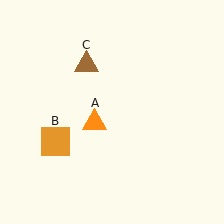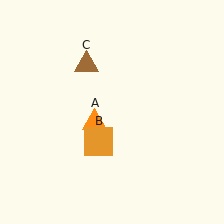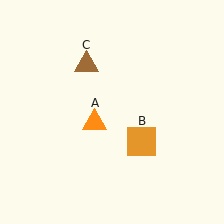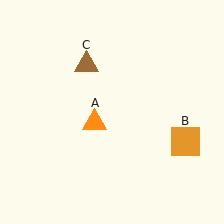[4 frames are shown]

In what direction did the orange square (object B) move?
The orange square (object B) moved right.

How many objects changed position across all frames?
1 object changed position: orange square (object B).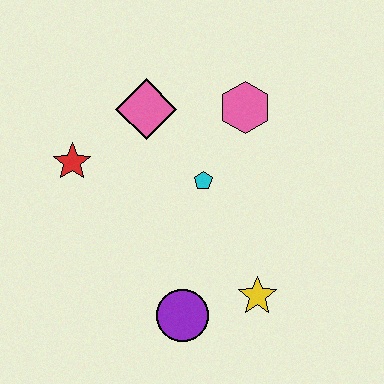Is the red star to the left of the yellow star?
Yes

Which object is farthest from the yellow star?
The red star is farthest from the yellow star.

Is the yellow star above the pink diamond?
No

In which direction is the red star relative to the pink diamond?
The red star is to the left of the pink diamond.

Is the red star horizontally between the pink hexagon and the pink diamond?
No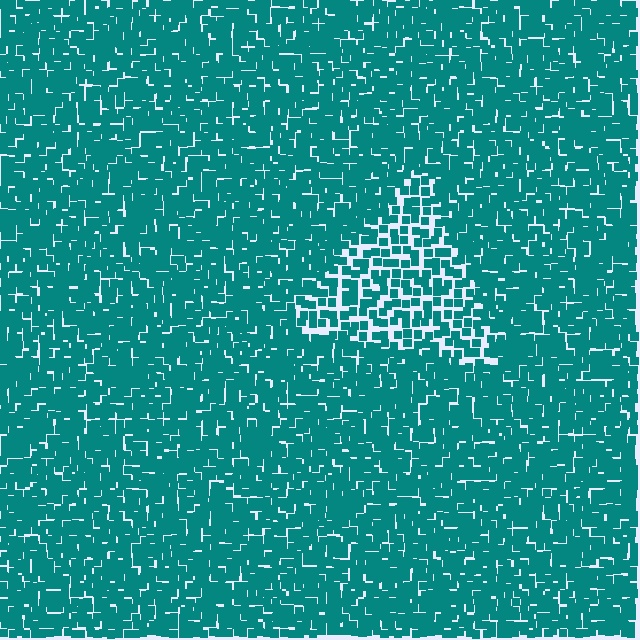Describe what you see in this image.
The image contains small teal elements arranged at two different densities. A triangle-shaped region is visible where the elements are less densely packed than the surrounding area.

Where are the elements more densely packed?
The elements are more densely packed outside the triangle boundary.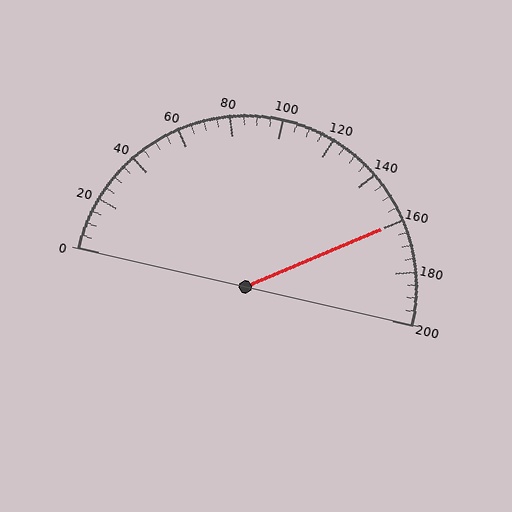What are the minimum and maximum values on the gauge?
The gauge ranges from 0 to 200.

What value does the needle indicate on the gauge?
The needle indicates approximately 160.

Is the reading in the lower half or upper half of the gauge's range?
The reading is in the upper half of the range (0 to 200).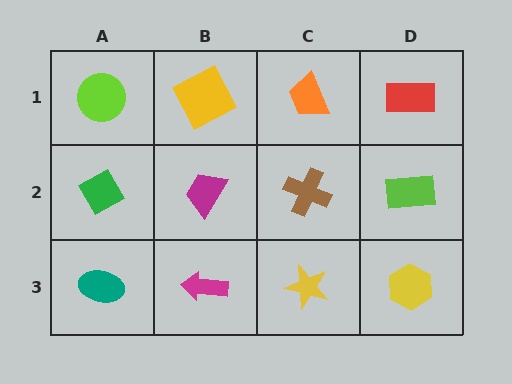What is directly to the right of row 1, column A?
A yellow square.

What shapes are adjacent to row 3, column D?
A lime rectangle (row 2, column D), a yellow star (row 3, column C).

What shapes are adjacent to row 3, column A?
A green diamond (row 2, column A), a magenta arrow (row 3, column B).